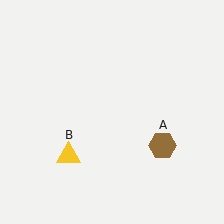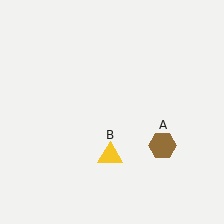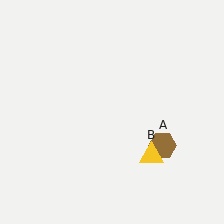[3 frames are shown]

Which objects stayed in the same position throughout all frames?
Brown hexagon (object A) remained stationary.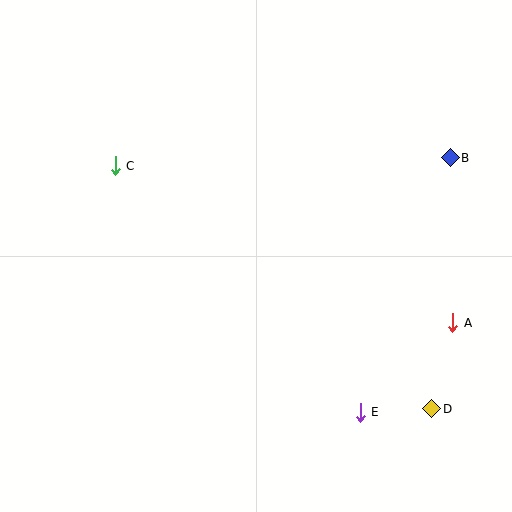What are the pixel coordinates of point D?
Point D is at (432, 409).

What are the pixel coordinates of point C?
Point C is at (115, 166).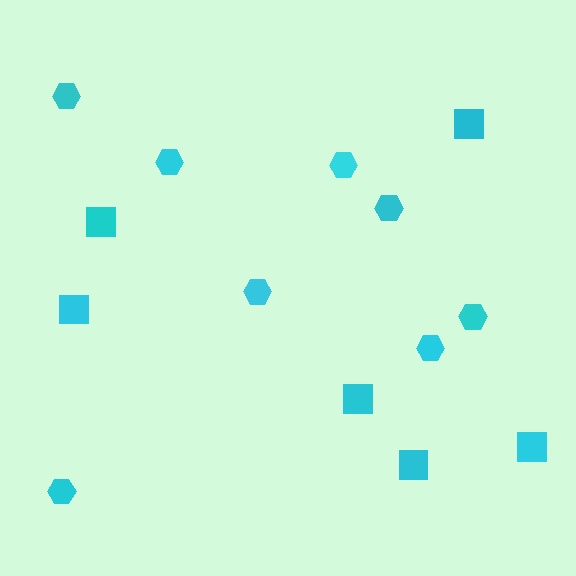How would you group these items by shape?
There are 2 groups: one group of hexagons (8) and one group of squares (6).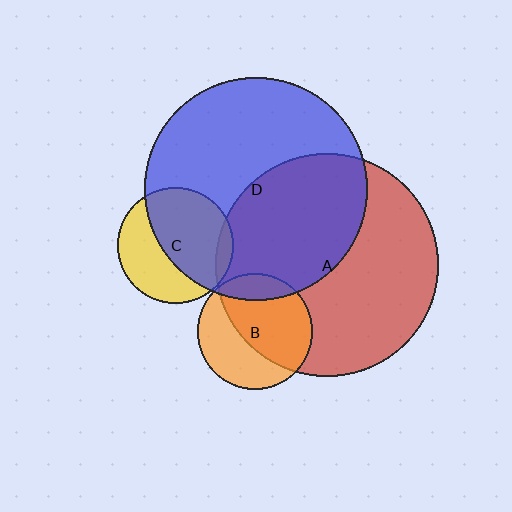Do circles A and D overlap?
Yes.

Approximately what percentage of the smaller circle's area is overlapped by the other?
Approximately 45%.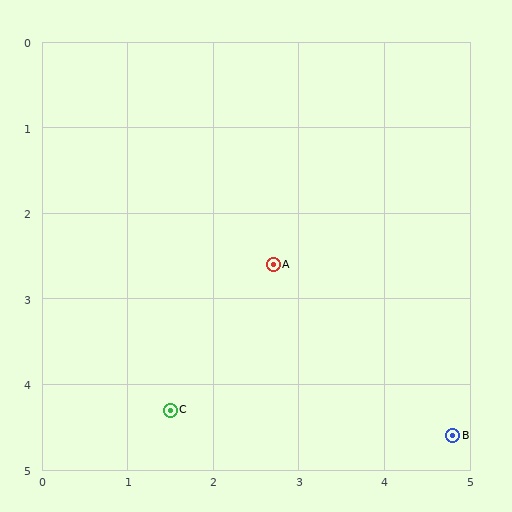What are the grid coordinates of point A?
Point A is at approximately (2.7, 2.6).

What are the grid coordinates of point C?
Point C is at approximately (1.5, 4.3).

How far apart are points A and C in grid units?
Points A and C are about 2.1 grid units apart.